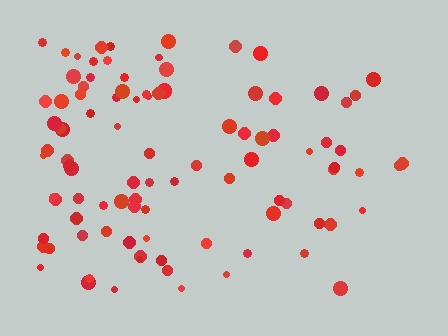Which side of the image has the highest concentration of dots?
The left.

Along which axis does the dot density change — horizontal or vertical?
Horizontal.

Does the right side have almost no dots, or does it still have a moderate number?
Still a moderate number, just noticeably fewer than the left.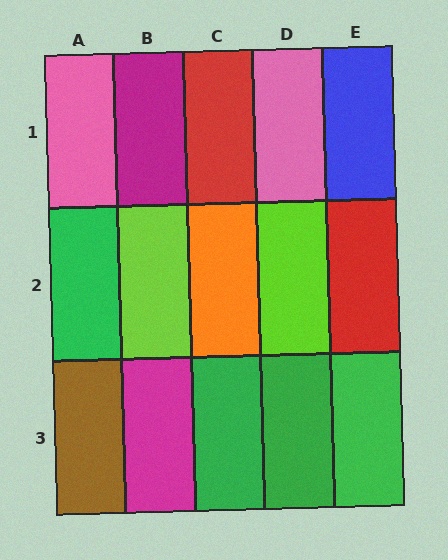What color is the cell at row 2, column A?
Green.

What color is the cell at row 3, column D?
Green.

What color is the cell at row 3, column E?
Green.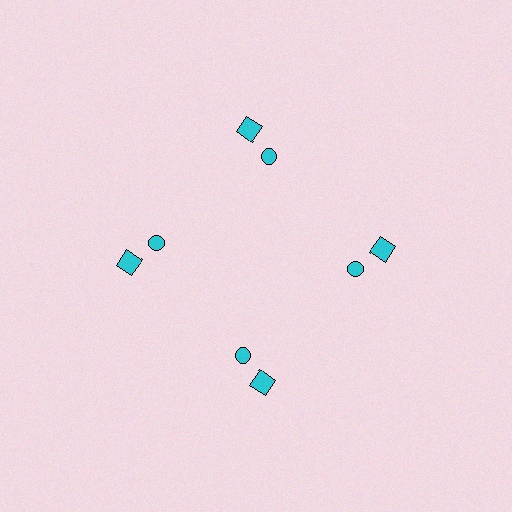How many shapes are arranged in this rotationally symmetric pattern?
There are 8 shapes, arranged in 4 groups of 2.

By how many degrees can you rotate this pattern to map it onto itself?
The pattern maps onto itself every 90 degrees of rotation.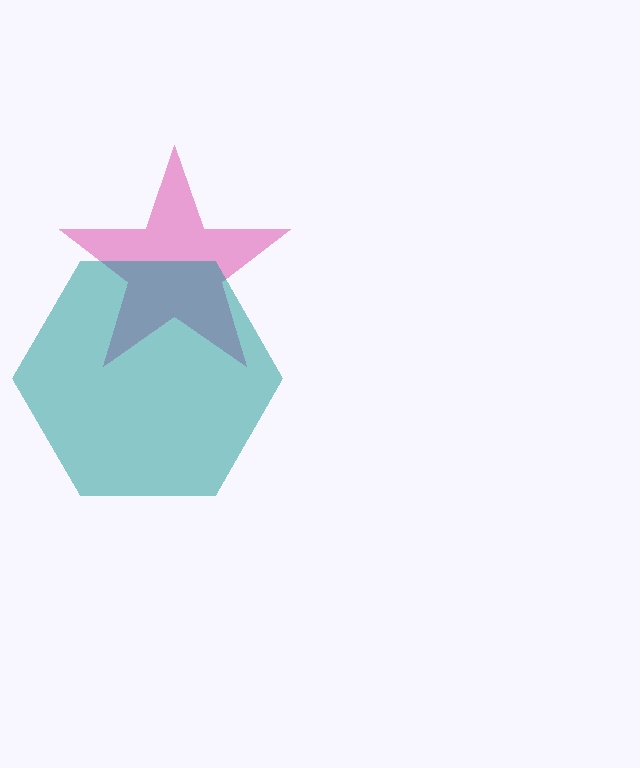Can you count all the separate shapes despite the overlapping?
Yes, there are 2 separate shapes.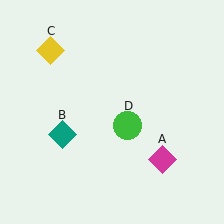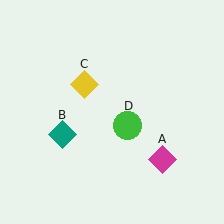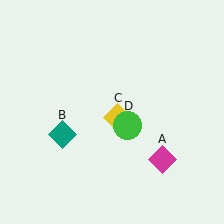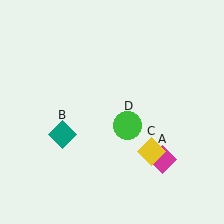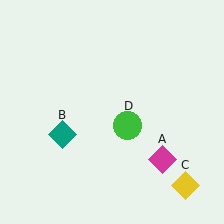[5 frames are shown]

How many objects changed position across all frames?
1 object changed position: yellow diamond (object C).